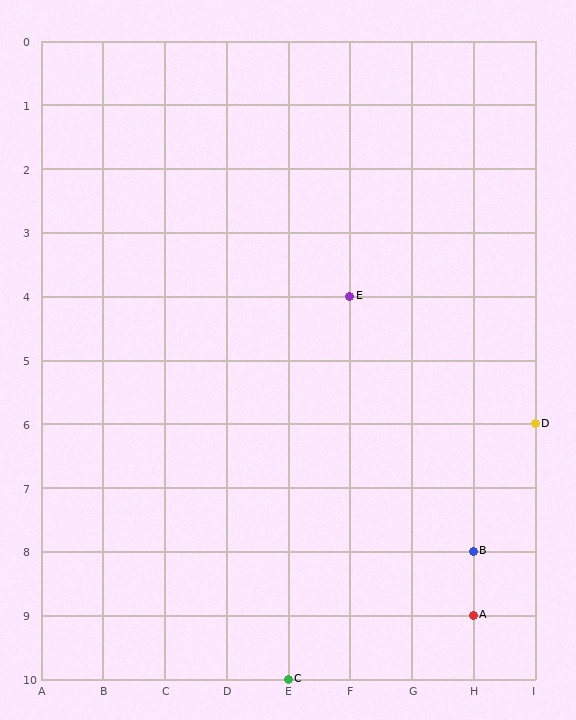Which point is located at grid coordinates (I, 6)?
Point D is at (I, 6).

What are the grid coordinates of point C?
Point C is at grid coordinates (E, 10).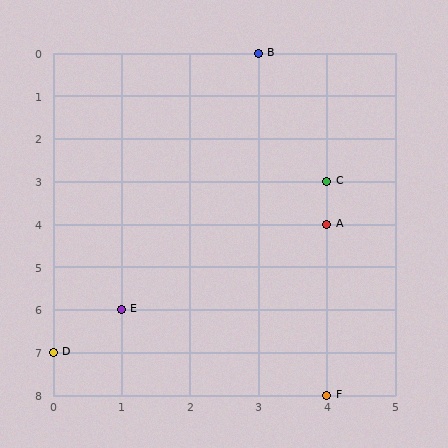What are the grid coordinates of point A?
Point A is at grid coordinates (4, 4).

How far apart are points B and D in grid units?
Points B and D are 3 columns and 7 rows apart (about 7.6 grid units diagonally).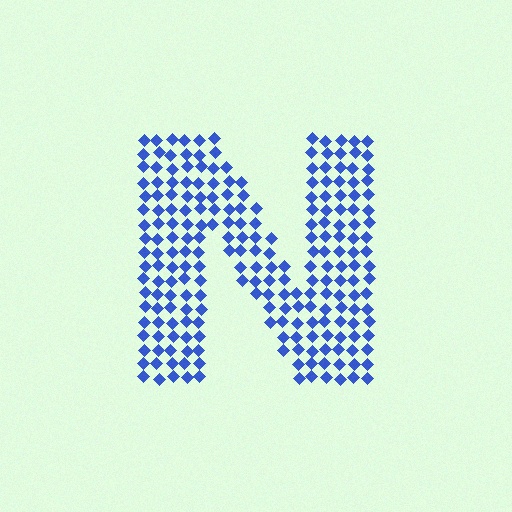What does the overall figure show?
The overall figure shows the letter N.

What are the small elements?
The small elements are diamonds.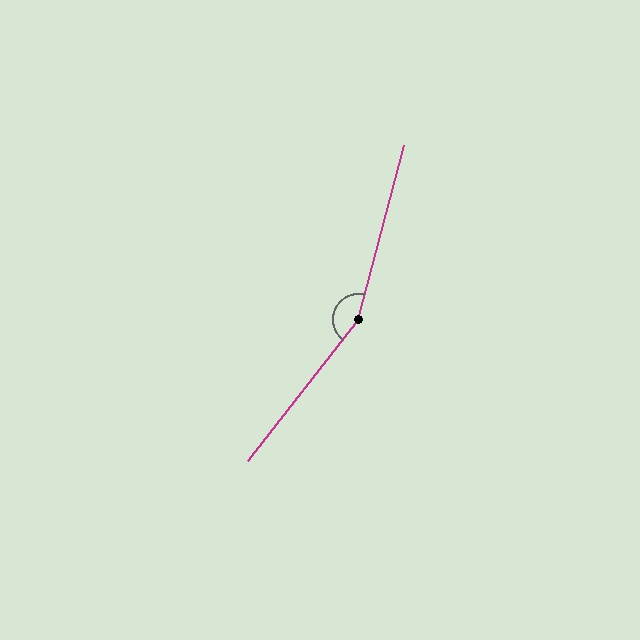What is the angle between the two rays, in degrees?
Approximately 157 degrees.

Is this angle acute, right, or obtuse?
It is obtuse.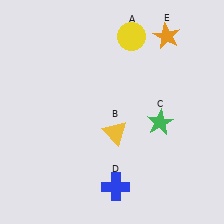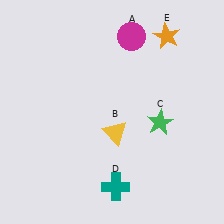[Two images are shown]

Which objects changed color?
A changed from yellow to magenta. D changed from blue to teal.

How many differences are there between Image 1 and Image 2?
There are 2 differences between the two images.